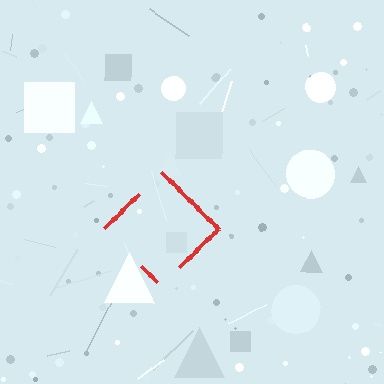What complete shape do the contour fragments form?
The contour fragments form a diamond.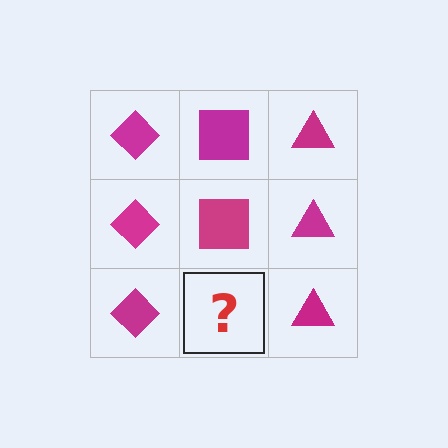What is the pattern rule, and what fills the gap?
The rule is that each column has a consistent shape. The gap should be filled with a magenta square.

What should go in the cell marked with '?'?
The missing cell should contain a magenta square.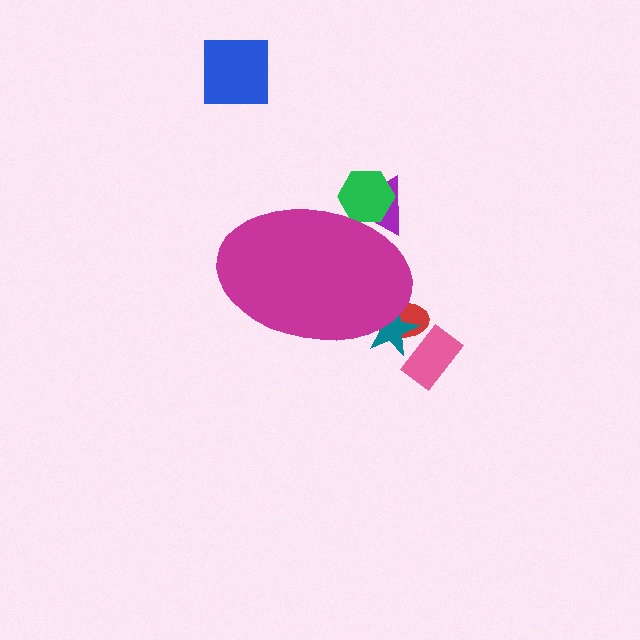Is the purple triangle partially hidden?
Yes, the purple triangle is partially hidden behind the magenta ellipse.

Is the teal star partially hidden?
Yes, the teal star is partially hidden behind the magenta ellipse.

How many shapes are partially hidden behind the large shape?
4 shapes are partially hidden.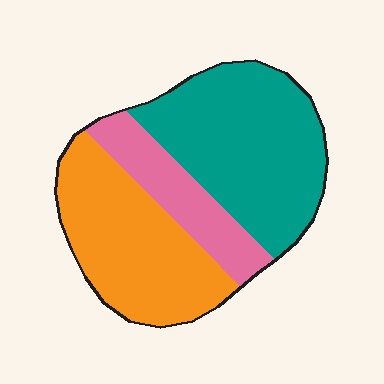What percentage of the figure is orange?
Orange covers about 35% of the figure.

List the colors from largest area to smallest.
From largest to smallest: teal, orange, pink.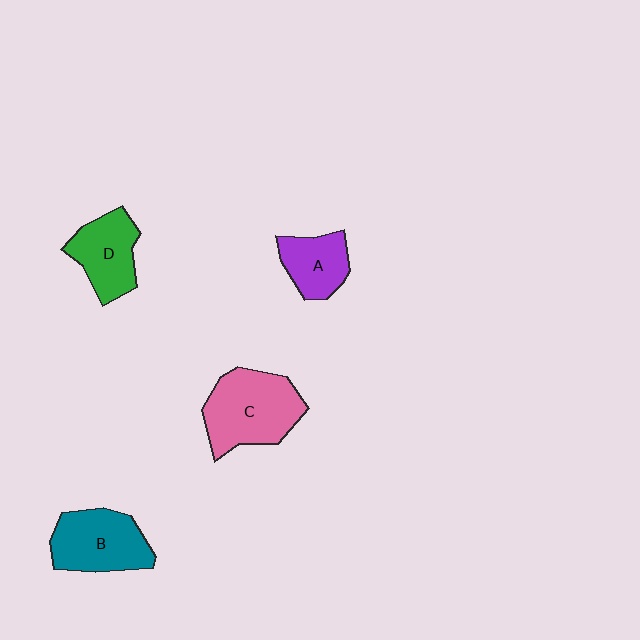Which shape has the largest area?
Shape C (pink).